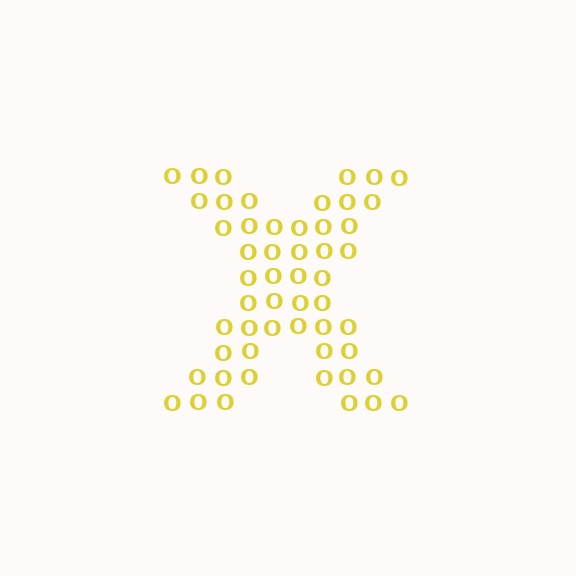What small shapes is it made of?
It is made of small letter O's.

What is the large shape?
The large shape is the letter X.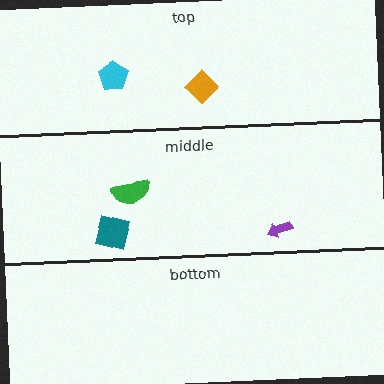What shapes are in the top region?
The orange diamond, the cyan pentagon.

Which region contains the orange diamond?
The top region.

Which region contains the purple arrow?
The middle region.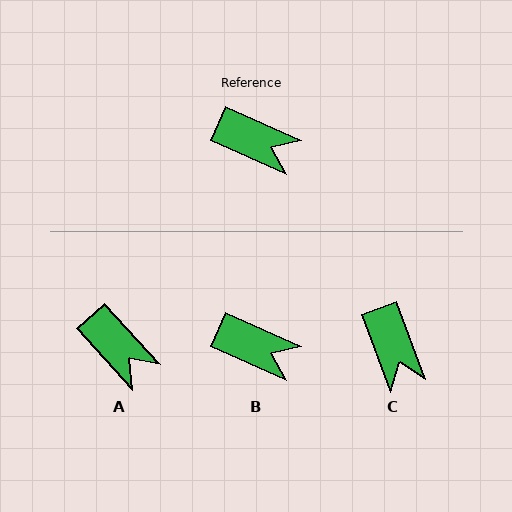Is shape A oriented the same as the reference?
No, it is off by about 24 degrees.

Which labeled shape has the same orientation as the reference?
B.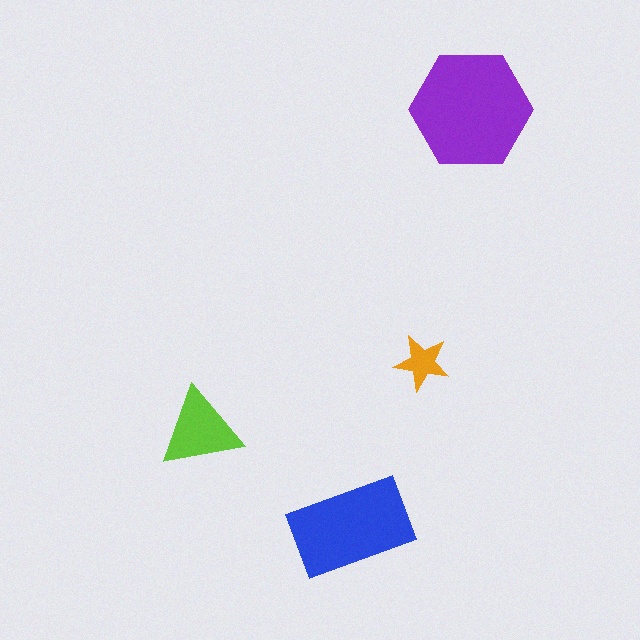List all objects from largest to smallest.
The purple hexagon, the blue rectangle, the lime triangle, the orange star.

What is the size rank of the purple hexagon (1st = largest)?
1st.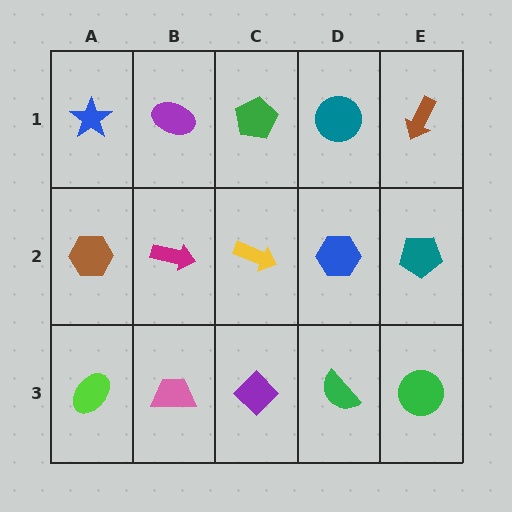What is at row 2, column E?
A teal pentagon.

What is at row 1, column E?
A brown arrow.